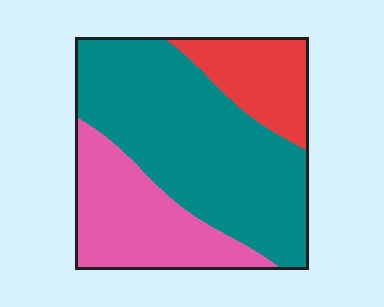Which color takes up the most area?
Teal, at roughly 55%.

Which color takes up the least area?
Red, at roughly 15%.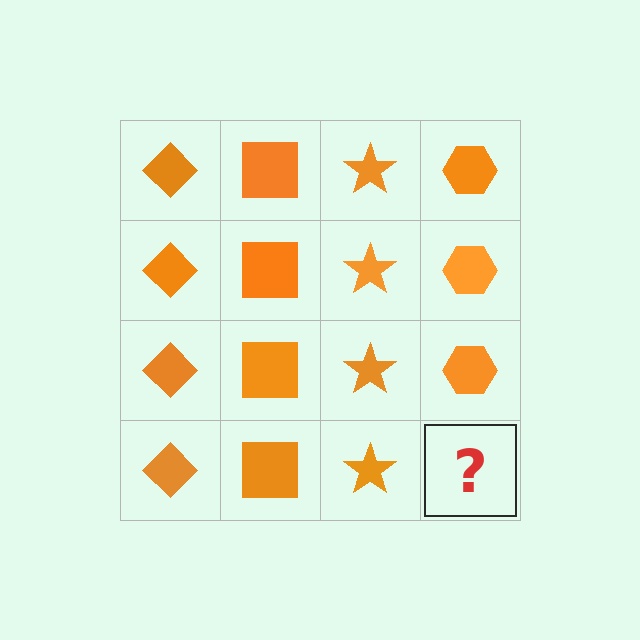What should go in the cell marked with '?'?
The missing cell should contain an orange hexagon.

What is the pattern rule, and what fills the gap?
The rule is that each column has a consistent shape. The gap should be filled with an orange hexagon.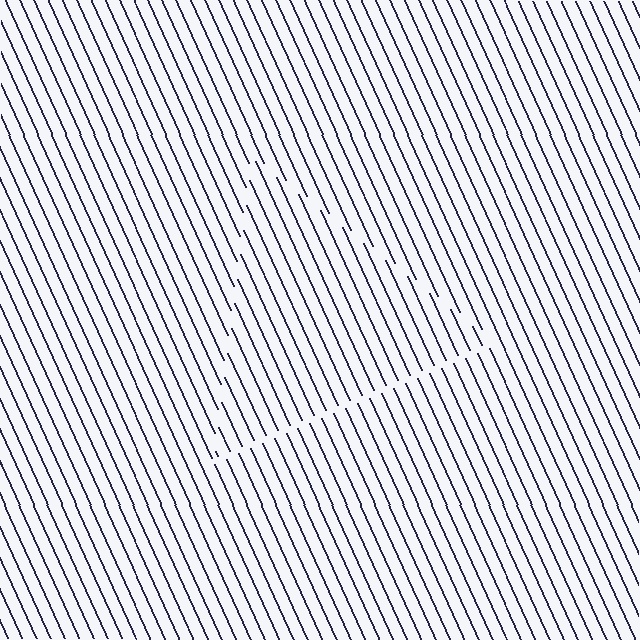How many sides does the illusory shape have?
3 sides — the line-ends trace a triangle.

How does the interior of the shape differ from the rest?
The interior of the shape contains the same grating, shifted by half a period — the contour is defined by the phase discontinuity where line-ends from the inner and outer gratings abut.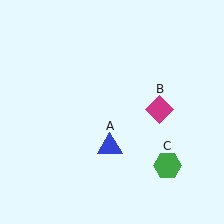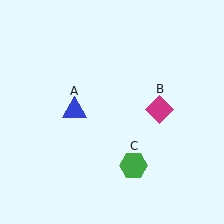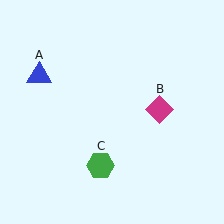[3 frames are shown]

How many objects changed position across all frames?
2 objects changed position: blue triangle (object A), green hexagon (object C).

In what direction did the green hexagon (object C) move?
The green hexagon (object C) moved left.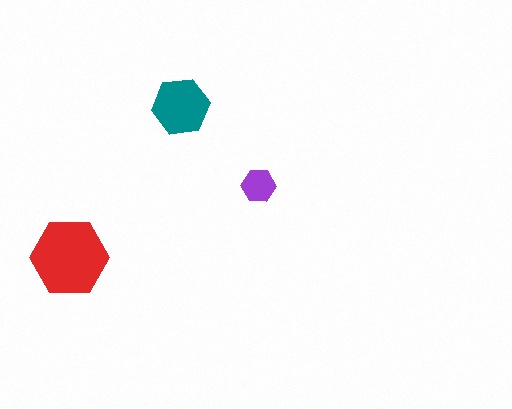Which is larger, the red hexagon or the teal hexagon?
The red one.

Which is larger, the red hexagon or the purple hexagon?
The red one.